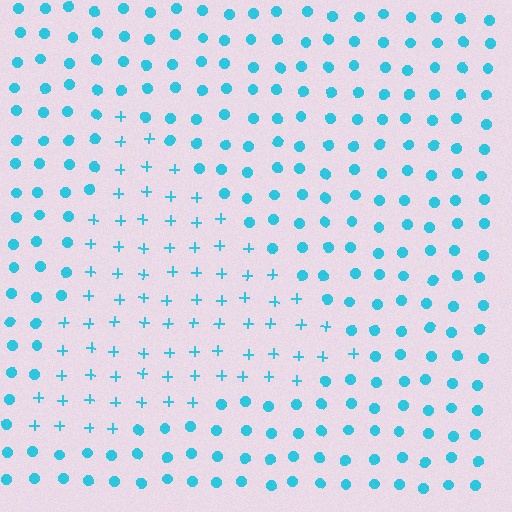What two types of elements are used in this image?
The image uses plus signs inside the triangle region and circles outside it.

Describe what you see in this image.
The image is filled with small cyan elements arranged in a uniform grid. A triangle-shaped region contains plus signs, while the surrounding area contains circles. The boundary is defined purely by the change in element shape.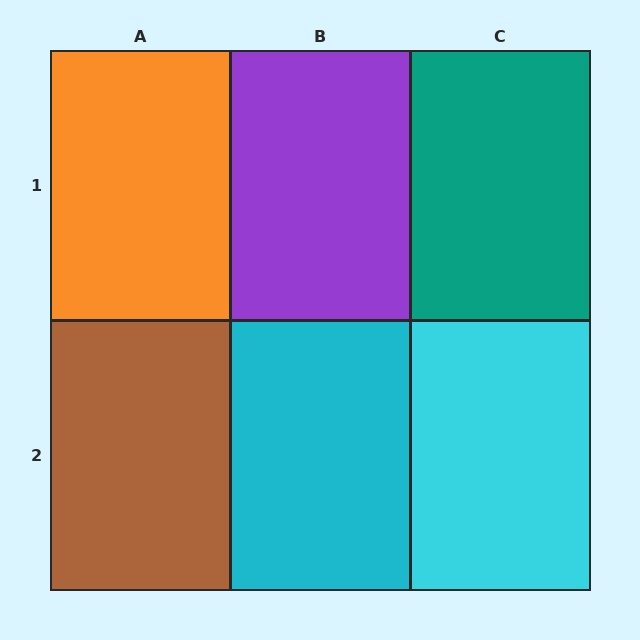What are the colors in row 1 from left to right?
Orange, purple, teal.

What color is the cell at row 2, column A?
Brown.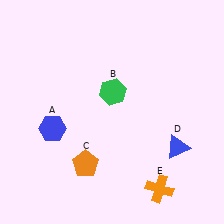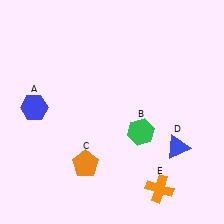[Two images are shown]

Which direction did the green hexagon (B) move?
The green hexagon (B) moved down.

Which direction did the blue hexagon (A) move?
The blue hexagon (A) moved up.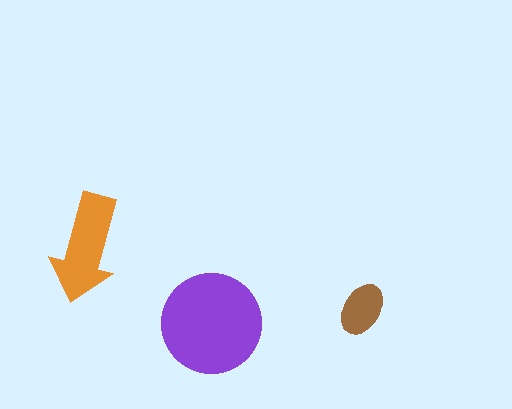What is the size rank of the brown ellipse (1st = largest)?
3rd.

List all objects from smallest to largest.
The brown ellipse, the orange arrow, the purple circle.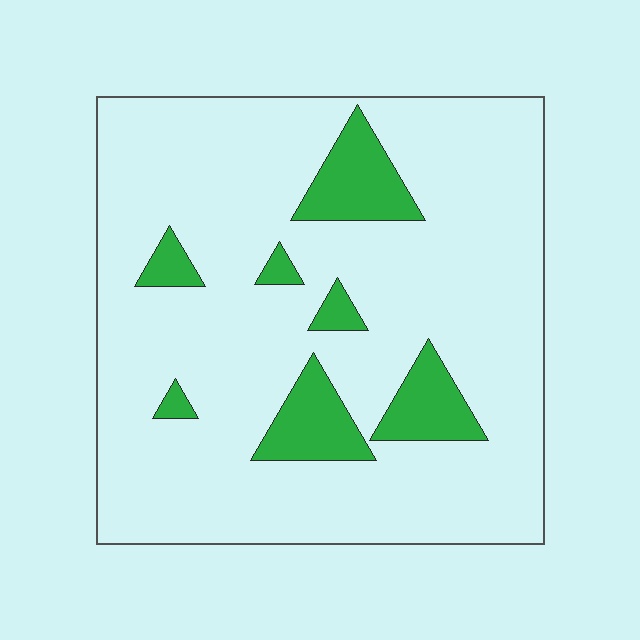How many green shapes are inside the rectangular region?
7.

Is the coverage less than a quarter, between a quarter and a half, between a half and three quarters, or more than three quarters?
Less than a quarter.